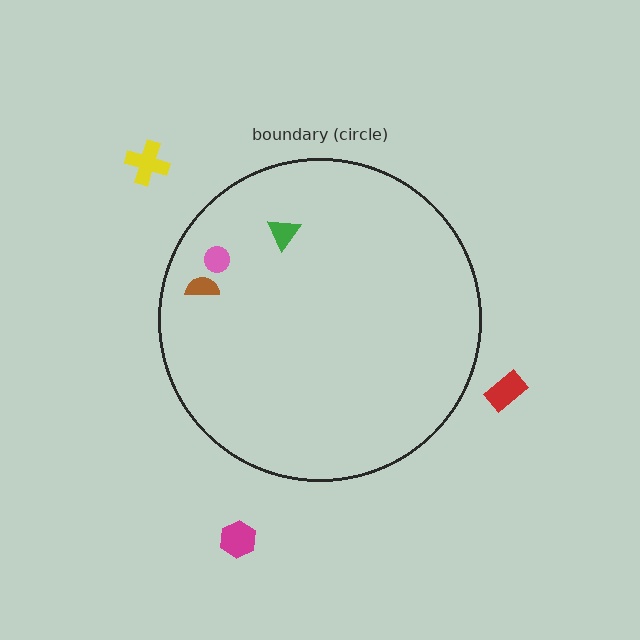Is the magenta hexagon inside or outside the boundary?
Outside.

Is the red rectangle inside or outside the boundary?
Outside.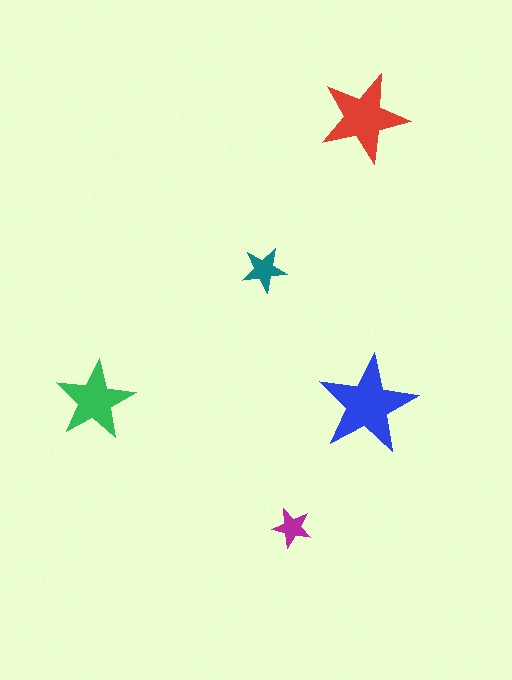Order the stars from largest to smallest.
the blue one, the red one, the green one, the teal one, the magenta one.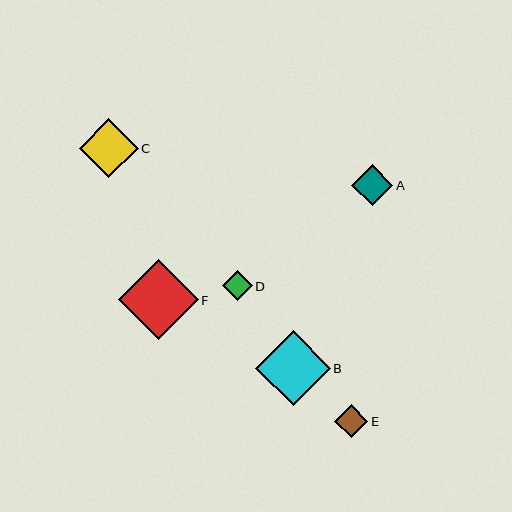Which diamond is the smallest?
Diamond D is the smallest with a size of approximately 30 pixels.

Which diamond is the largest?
Diamond F is the largest with a size of approximately 80 pixels.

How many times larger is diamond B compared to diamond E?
Diamond B is approximately 2.2 times the size of diamond E.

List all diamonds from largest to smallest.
From largest to smallest: F, B, C, A, E, D.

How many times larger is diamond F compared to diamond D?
Diamond F is approximately 2.7 times the size of diamond D.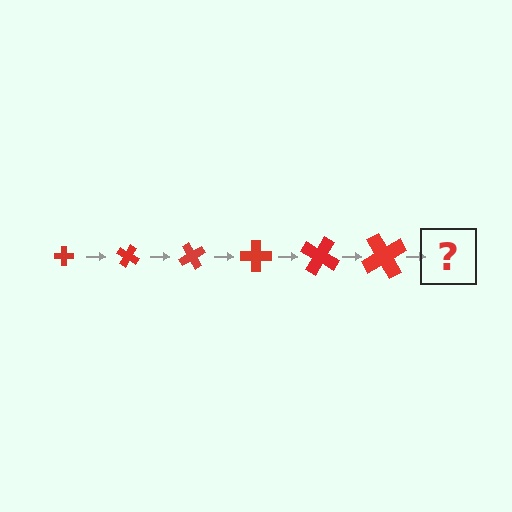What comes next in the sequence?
The next element should be a cross, larger than the previous one and rotated 180 degrees from the start.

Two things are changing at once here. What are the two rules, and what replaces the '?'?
The two rules are that the cross grows larger each step and it rotates 30 degrees each step. The '?' should be a cross, larger than the previous one and rotated 180 degrees from the start.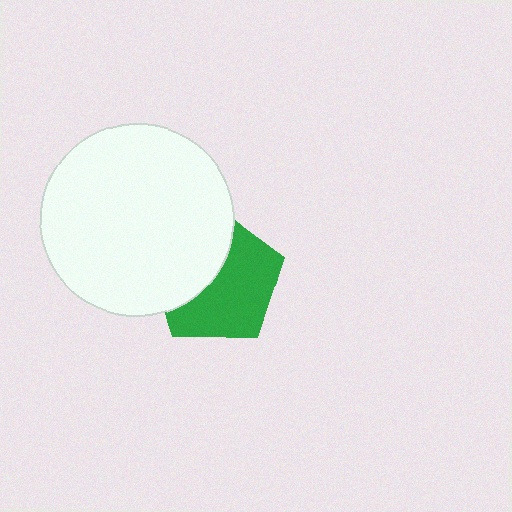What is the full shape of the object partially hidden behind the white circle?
The partially hidden object is a green pentagon.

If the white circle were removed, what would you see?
You would see the complete green pentagon.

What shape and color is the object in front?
The object in front is a white circle.